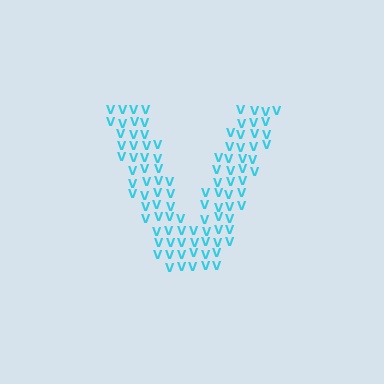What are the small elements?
The small elements are letter V's.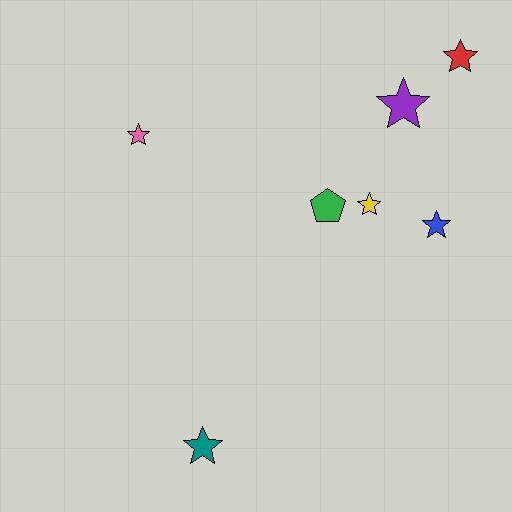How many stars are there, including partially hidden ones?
There are 6 stars.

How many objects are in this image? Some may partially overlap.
There are 7 objects.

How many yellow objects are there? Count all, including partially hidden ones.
There is 1 yellow object.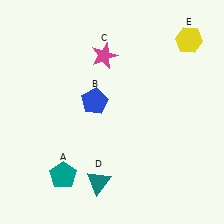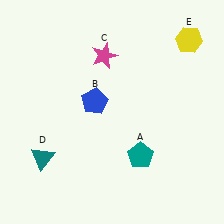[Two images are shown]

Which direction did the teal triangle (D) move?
The teal triangle (D) moved left.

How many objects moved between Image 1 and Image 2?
2 objects moved between the two images.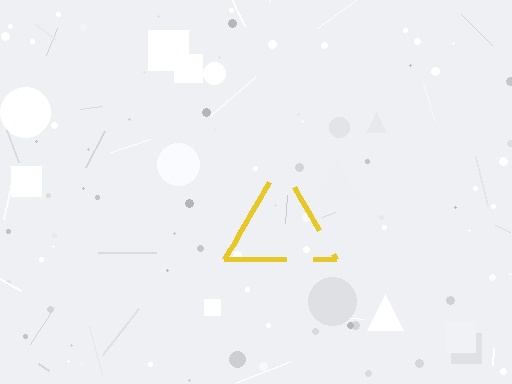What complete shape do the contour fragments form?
The contour fragments form a triangle.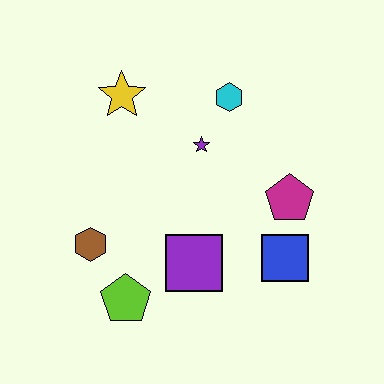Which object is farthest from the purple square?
The yellow star is farthest from the purple square.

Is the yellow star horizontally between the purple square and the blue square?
No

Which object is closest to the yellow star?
The purple star is closest to the yellow star.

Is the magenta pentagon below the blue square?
No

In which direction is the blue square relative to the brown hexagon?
The blue square is to the right of the brown hexagon.